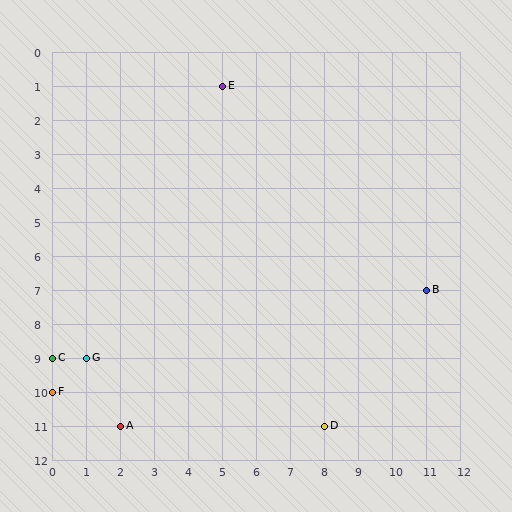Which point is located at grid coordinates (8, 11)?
Point D is at (8, 11).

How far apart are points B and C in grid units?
Points B and C are 11 columns and 2 rows apart (about 11.2 grid units diagonally).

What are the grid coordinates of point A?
Point A is at grid coordinates (2, 11).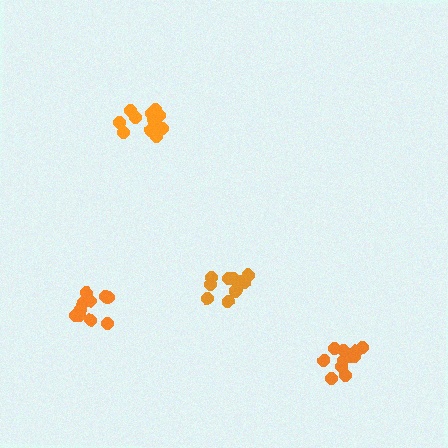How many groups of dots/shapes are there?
There are 4 groups.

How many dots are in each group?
Group 1: 11 dots, Group 2: 10 dots, Group 3: 11 dots, Group 4: 12 dots (44 total).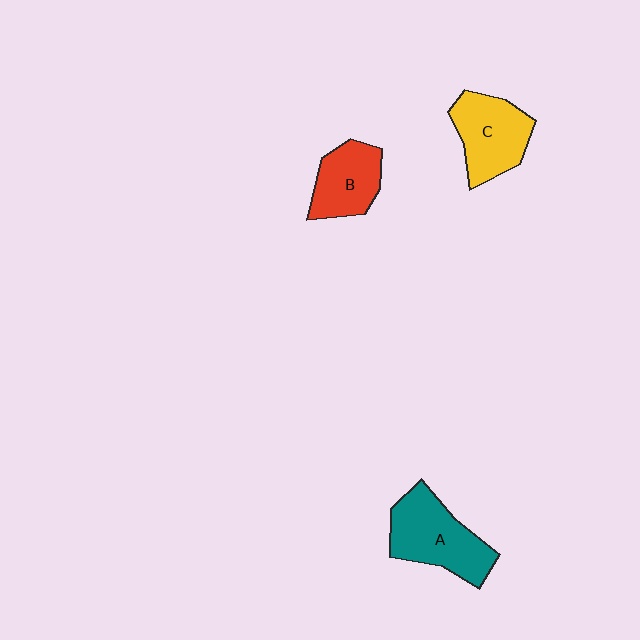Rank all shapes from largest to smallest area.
From largest to smallest: A (teal), C (yellow), B (red).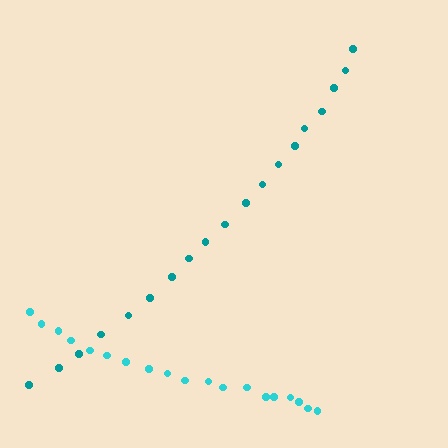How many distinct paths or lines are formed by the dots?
There are 2 distinct paths.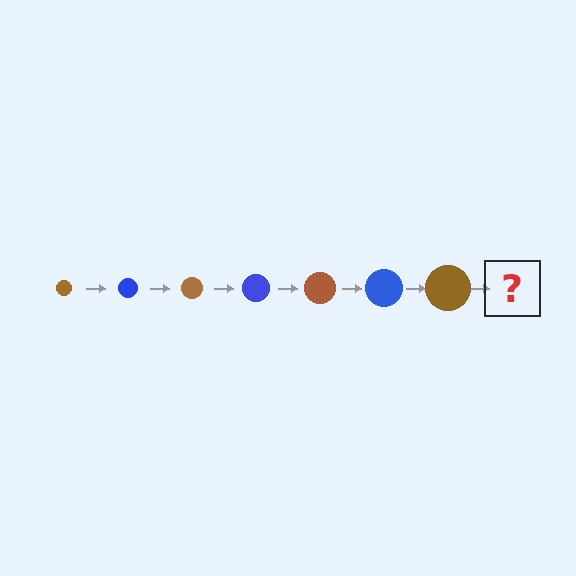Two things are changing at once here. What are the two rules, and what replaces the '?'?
The two rules are that the circle grows larger each step and the color cycles through brown and blue. The '?' should be a blue circle, larger than the previous one.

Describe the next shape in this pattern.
It should be a blue circle, larger than the previous one.